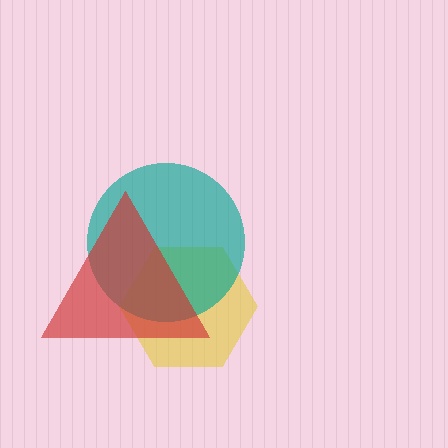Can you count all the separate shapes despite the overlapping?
Yes, there are 3 separate shapes.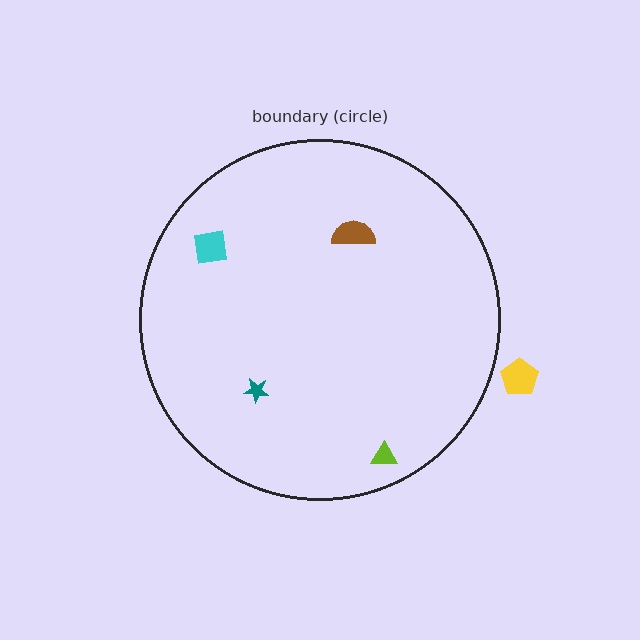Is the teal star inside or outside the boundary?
Inside.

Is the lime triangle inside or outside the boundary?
Inside.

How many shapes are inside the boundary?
4 inside, 1 outside.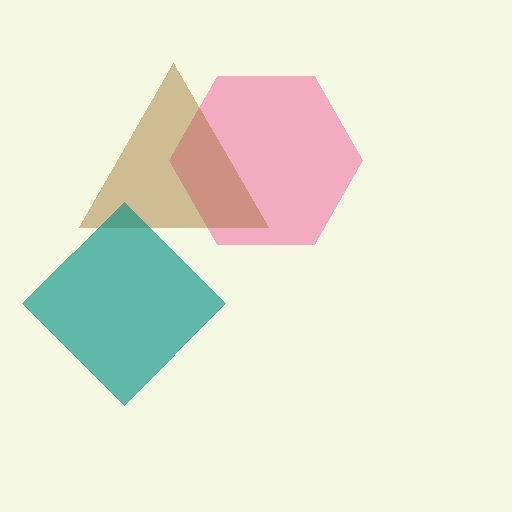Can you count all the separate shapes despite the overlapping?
Yes, there are 3 separate shapes.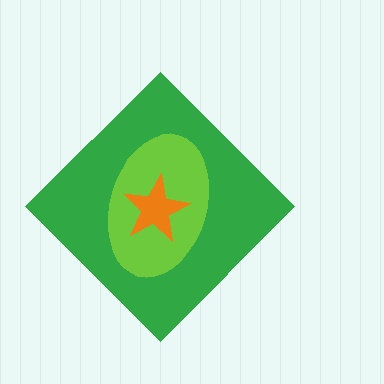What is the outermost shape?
The green diamond.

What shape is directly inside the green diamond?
The lime ellipse.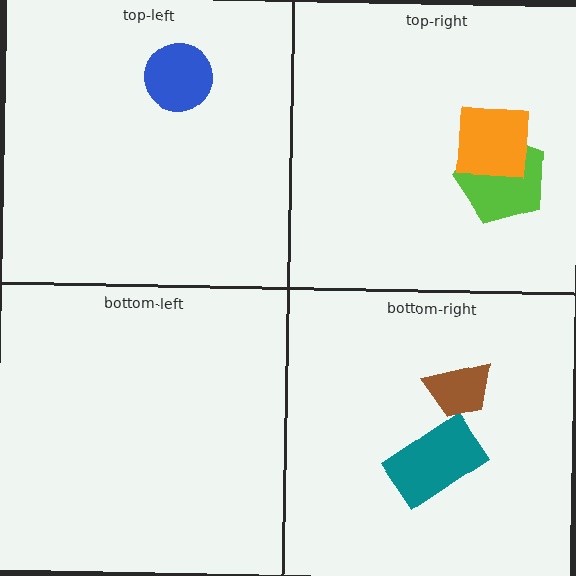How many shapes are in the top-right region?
2.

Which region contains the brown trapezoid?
The bottom-right region.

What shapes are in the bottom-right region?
The teal rectangle, the brown trapezoid.